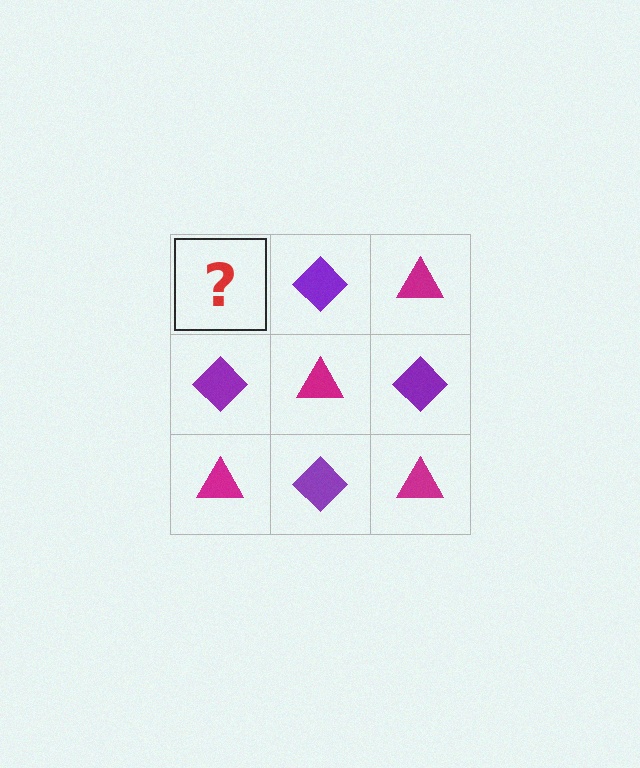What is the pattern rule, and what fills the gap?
The rule is that it alternates magenta triangle and purple diamond in a checkerboard pattern. The gap should be filled with a magenta triangle.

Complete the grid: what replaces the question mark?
The question mark should be replaced with a magenta triangle.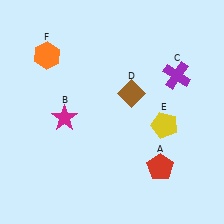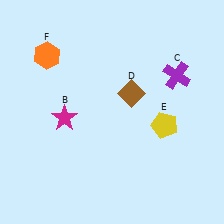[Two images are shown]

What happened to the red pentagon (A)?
The red pentagon (A) was removed in Image 2. It was in the bottom-right area of Image 1.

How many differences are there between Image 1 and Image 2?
There is 1 difference between the two images.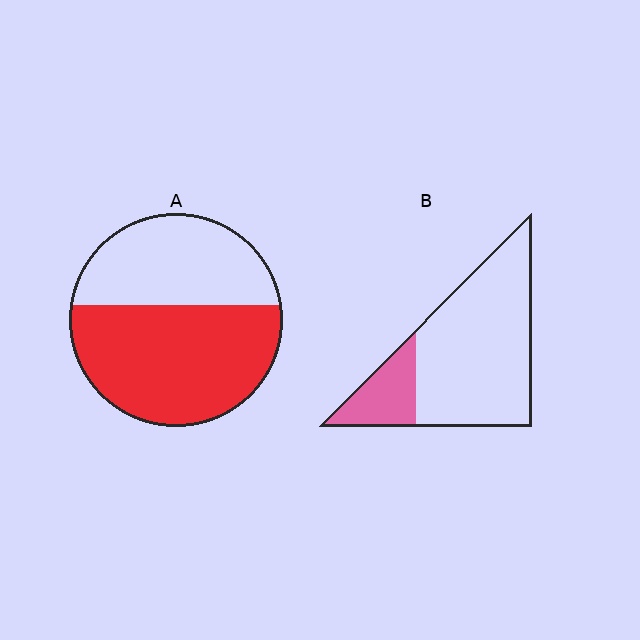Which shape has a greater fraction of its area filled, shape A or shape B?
Shape A.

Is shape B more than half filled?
No.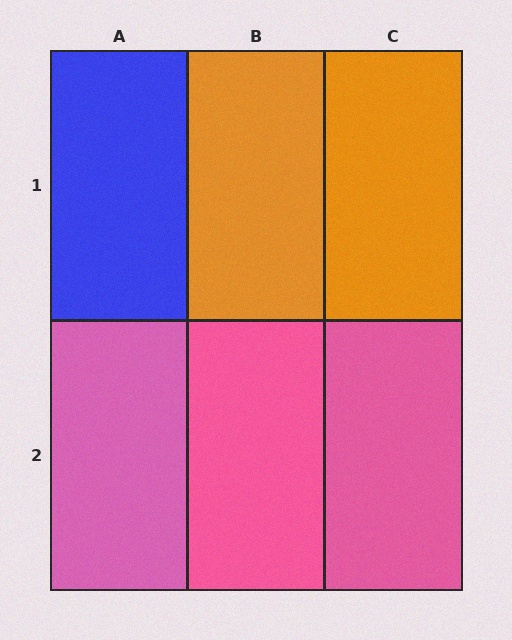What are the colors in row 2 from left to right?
Pink, pink, pink.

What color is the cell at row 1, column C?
Orange.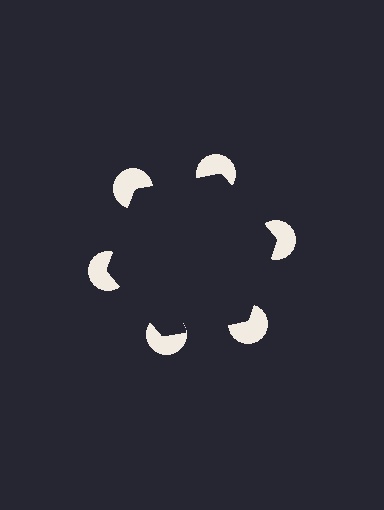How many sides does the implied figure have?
6 sides.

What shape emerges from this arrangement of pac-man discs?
An illusory hexagon — its edges are inferred from the aligned wedge cuts in the pac-man discs, not physically drawn.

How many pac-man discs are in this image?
There are 6 — one at each vertex of the illusory hexagon.